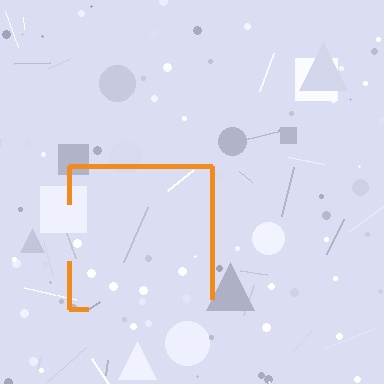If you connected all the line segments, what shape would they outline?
They would outline a square.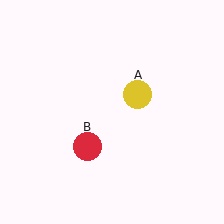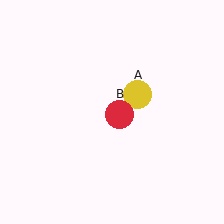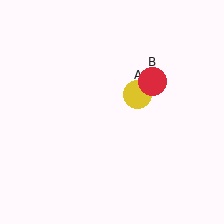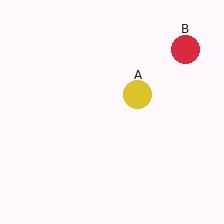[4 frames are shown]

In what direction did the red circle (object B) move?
The red circle (object B) moved up and to the right.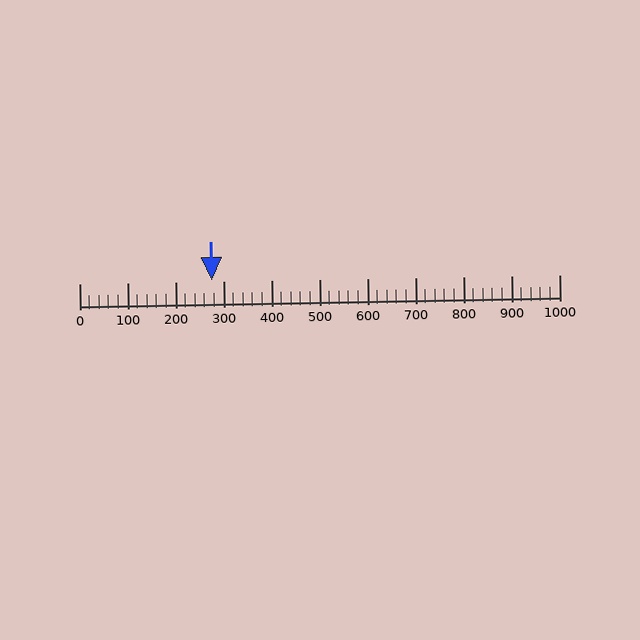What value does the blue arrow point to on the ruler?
The blue arrow points to approximately 275.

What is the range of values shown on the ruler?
The ruler shows values from 0 to 1000.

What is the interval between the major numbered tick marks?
The major tick marks are spaced 100 units apart.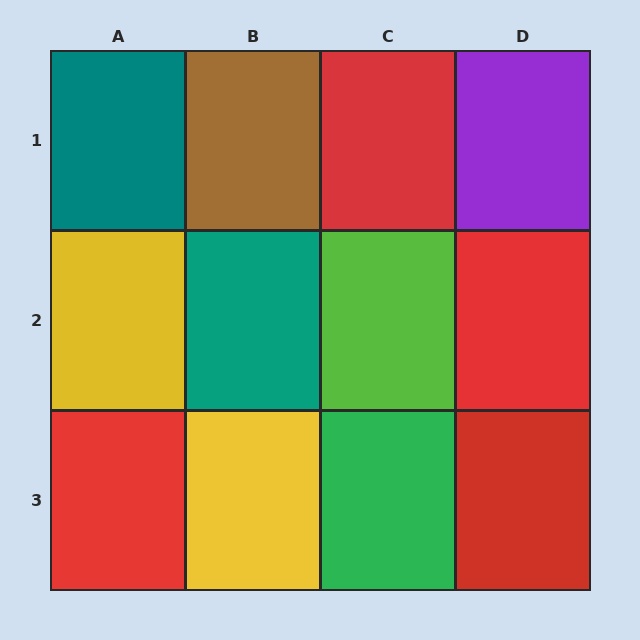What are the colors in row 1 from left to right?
Teal, brown, red, purple.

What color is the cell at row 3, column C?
Green.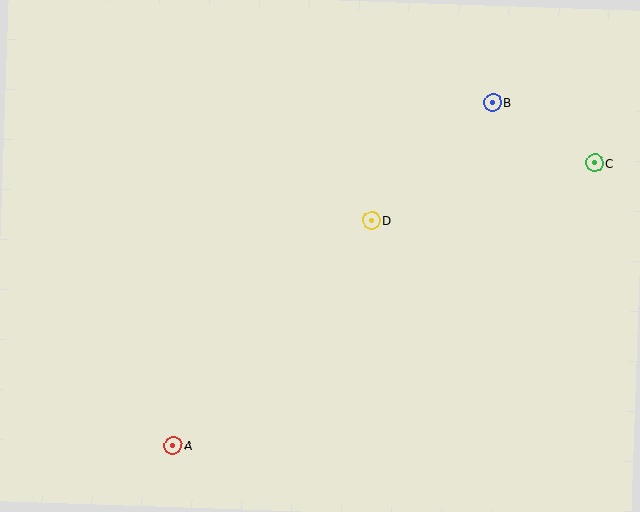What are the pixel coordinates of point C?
Point C is at (595, 163).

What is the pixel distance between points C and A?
The distance between C and A is 508 pixels.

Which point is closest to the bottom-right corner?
Point C is closest to the bottom-right corner.